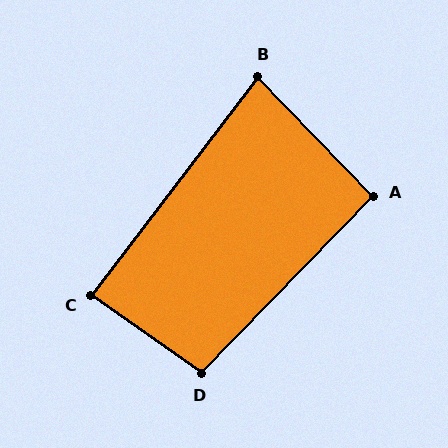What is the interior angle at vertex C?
Approximately 88 degrees (approximately right).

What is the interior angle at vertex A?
Approximately 92 degrees (approximately right).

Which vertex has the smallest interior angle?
B, at approximately 81 degrees.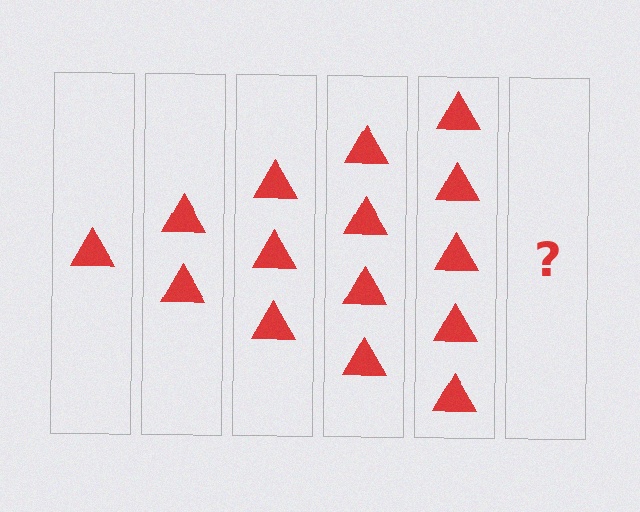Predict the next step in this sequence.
The next step is 6 triangles.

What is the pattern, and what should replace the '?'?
The pattern is that each step adds one more triangle. The '?' should be 6 triangles.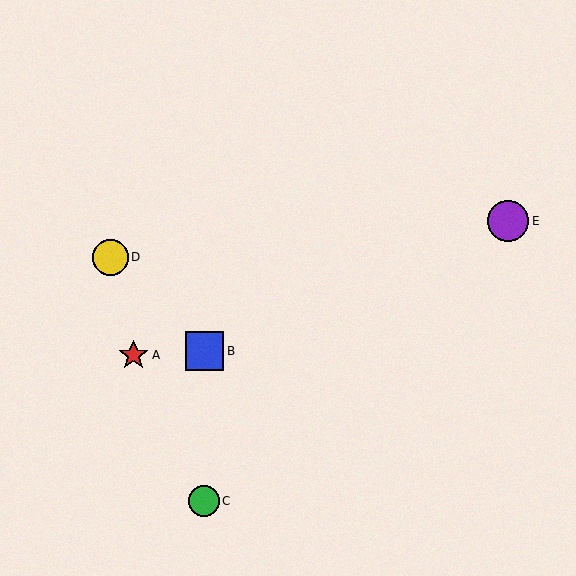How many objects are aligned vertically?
2 objects (B, C) are aligned vertically.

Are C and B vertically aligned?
Yes, both are at x≈204.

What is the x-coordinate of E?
Object E is at x≈509.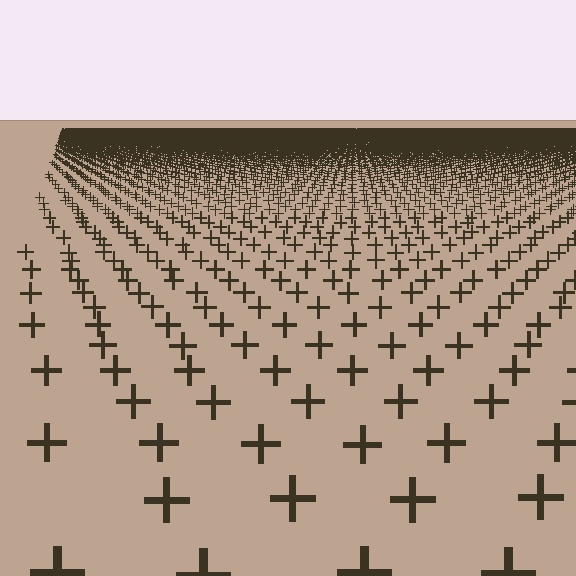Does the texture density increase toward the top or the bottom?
Density increases toward the top.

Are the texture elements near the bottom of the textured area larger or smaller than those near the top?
Larger. Near the bottom, elements are closer to the viewer and appear at a bigger on-screen size.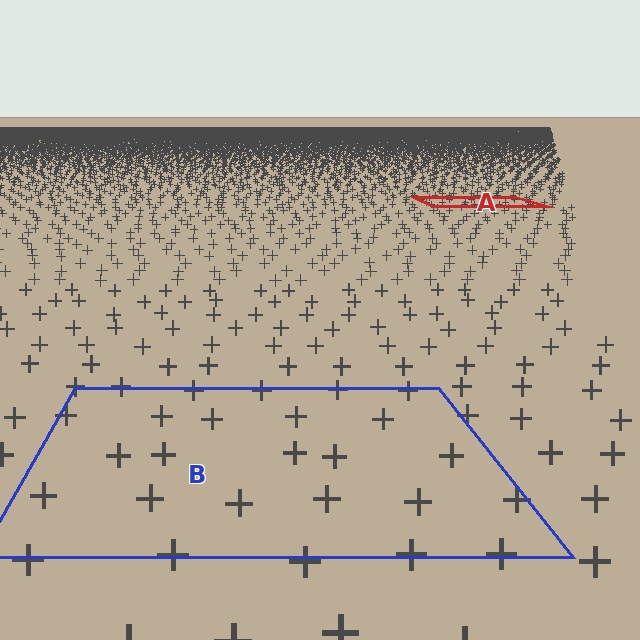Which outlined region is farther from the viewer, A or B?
Region A is farther from the viewer — the texture elements inside it appear smaller and more densely packed.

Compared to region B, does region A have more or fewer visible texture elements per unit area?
Region A has more texture elements per unit area — they are packed more densely because it is farther away.